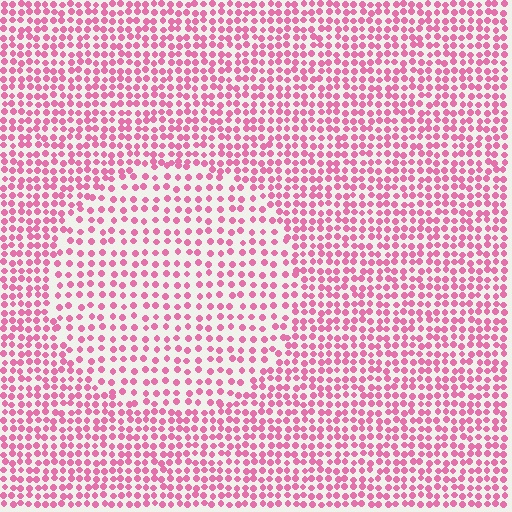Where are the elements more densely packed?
The elements are more densely packed outside the circle boundary.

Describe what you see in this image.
The image contains small pink elements arranged at two different densities. A circle-shaped region is visible where the elements are less densely packed than the surrounding area.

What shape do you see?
I see a circle.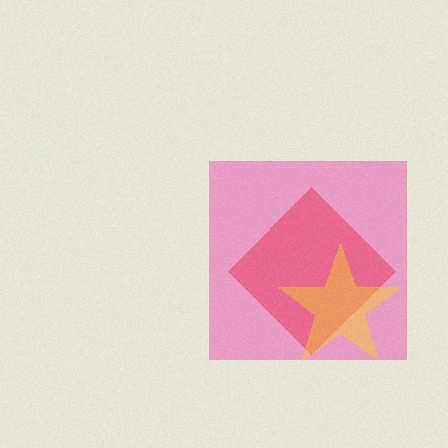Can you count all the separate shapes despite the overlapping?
Yes, there are 3 separate shapes.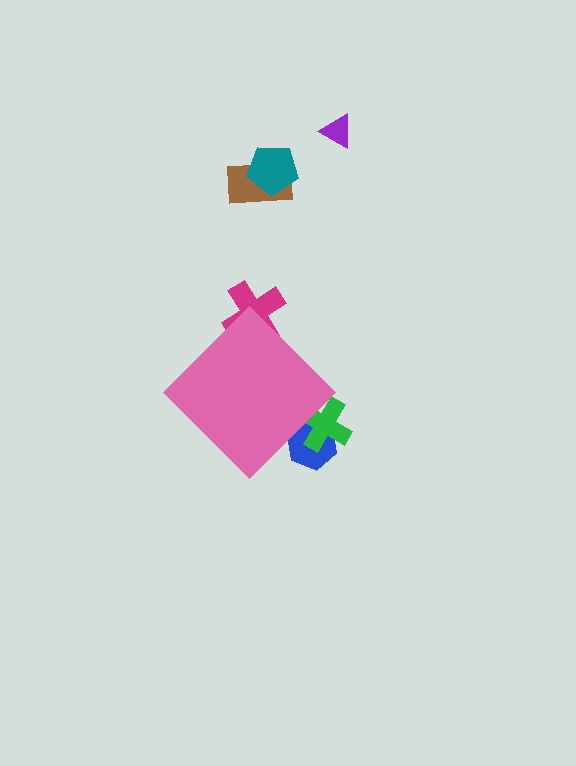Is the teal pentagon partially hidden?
No, the teal pentagon is fully visible.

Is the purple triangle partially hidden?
No, the purple triangle is fully visible.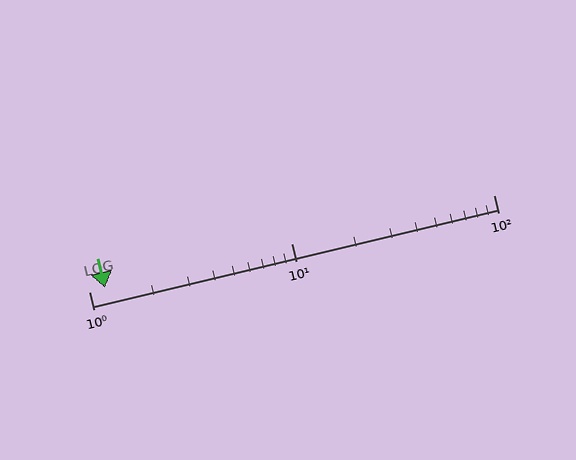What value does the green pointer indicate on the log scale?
The pointer indicates approximately 1.2.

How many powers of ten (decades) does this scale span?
The scale spans 2 decades, from 1 to 100.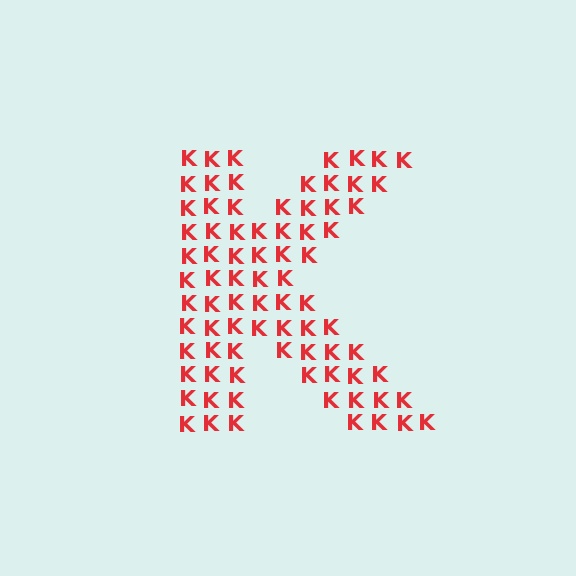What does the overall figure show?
The overall figure shows the letter K.